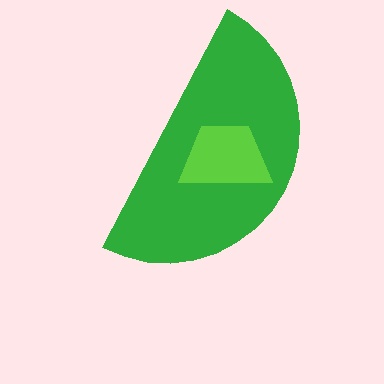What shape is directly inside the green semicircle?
The lime trapezoid.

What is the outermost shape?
The green semicircle.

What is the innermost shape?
The lime trapezoid.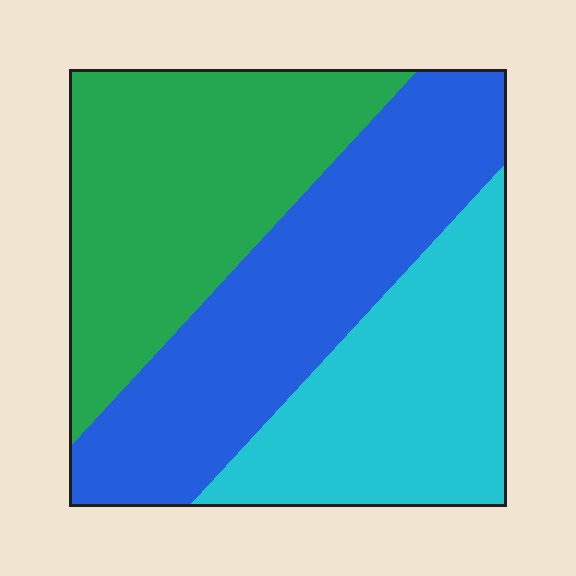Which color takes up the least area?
Cyan, at roughly 30%.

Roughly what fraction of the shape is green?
Green covers about 35% of the shape.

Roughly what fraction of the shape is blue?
Blue takes up between a quarter and a half of the shape.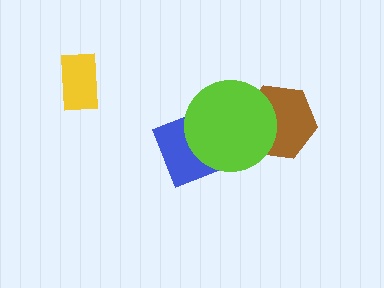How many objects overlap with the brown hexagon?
1 object overlaps with the brown hexagon.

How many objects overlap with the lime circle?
2 objects overlap with the lime circle.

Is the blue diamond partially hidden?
Yes, it is partially covered by another shape.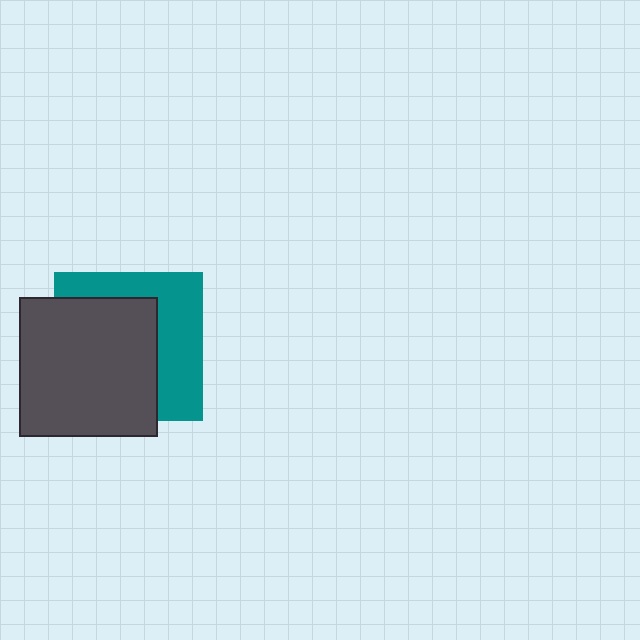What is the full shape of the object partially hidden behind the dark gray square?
The partially hidden object is a teal square.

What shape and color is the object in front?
The object in front is a dark gray square.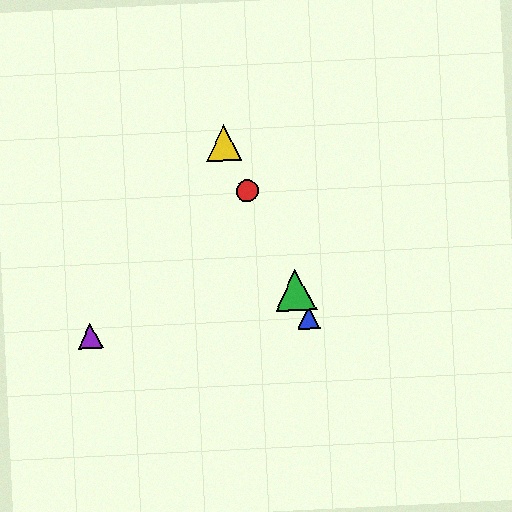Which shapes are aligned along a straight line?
The red circle, the blue triangle, the green triangle, the yellow triangle are aligned along a straight line.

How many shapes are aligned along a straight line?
4 shapes (the red circle, the blue triangle, the green triangle, the yellow triangle) are aligned along a straight line.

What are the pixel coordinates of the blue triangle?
The blue triangle is at (309, 318).